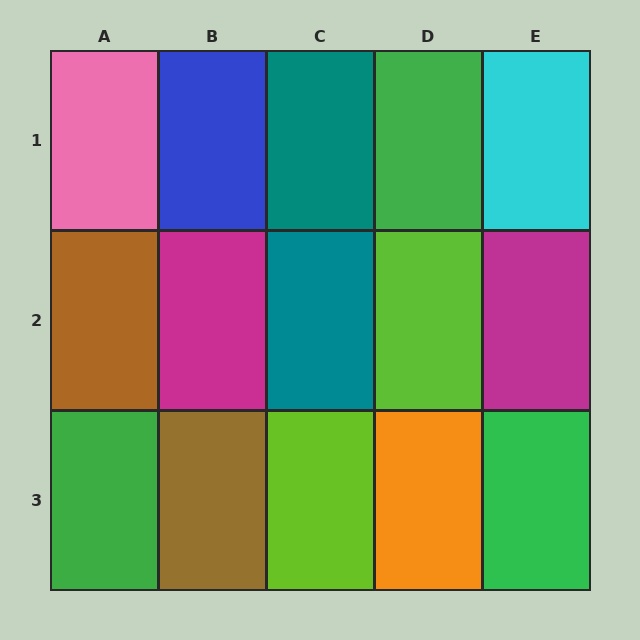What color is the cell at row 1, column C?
Teal.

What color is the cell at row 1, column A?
Pink.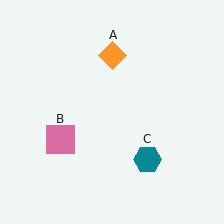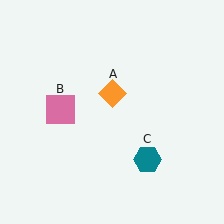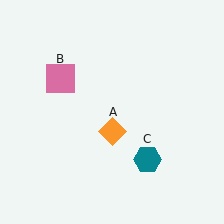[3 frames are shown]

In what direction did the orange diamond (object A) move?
The orange diamond (object A) moved down.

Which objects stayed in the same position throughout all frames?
Teal hexagon (object C) remained stationary.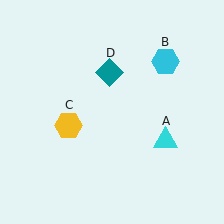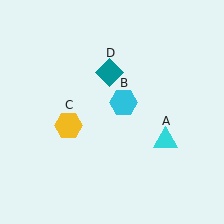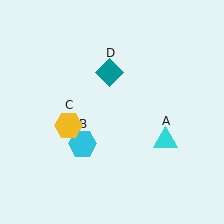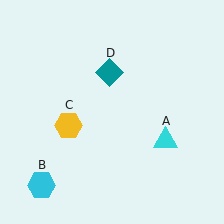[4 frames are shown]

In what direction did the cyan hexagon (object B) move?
The cyan hexagon (object B) moved down and to the left.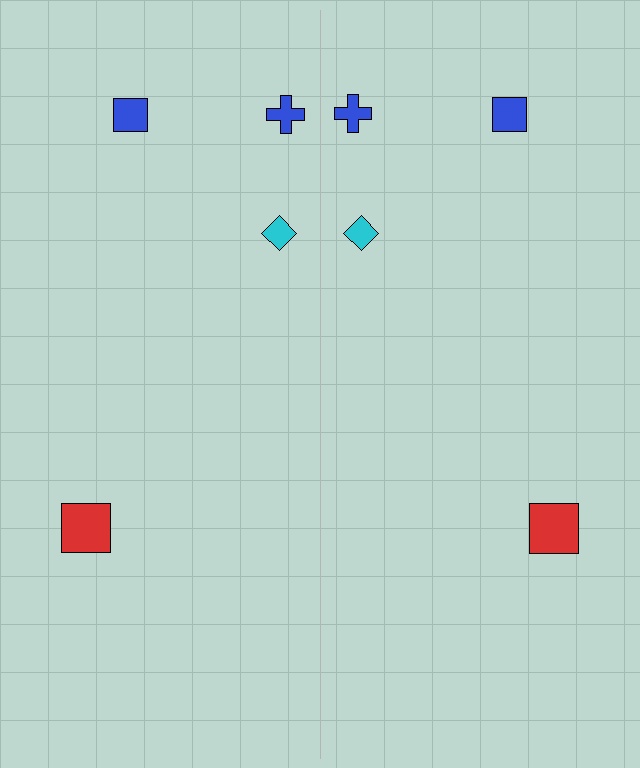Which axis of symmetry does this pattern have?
The pattern has a vertical axis of symmetry running through the center of the image.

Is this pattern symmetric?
Yes, this pattern has bilateral (reflection) symmetry.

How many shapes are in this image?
There are 8 shapes in this image.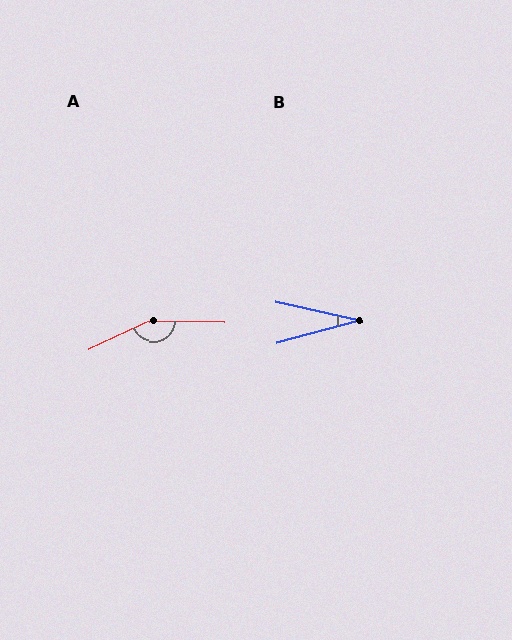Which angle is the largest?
A, at approximately 154 degrees.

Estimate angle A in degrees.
Approximately 154 degrees.